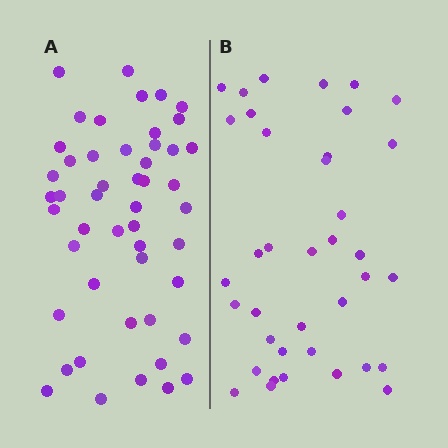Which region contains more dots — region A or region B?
Region A (the left region) has more dots.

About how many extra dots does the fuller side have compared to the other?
Region A has roughly 12 or so more dots than region B.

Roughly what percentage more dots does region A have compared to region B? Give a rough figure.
About 30% more.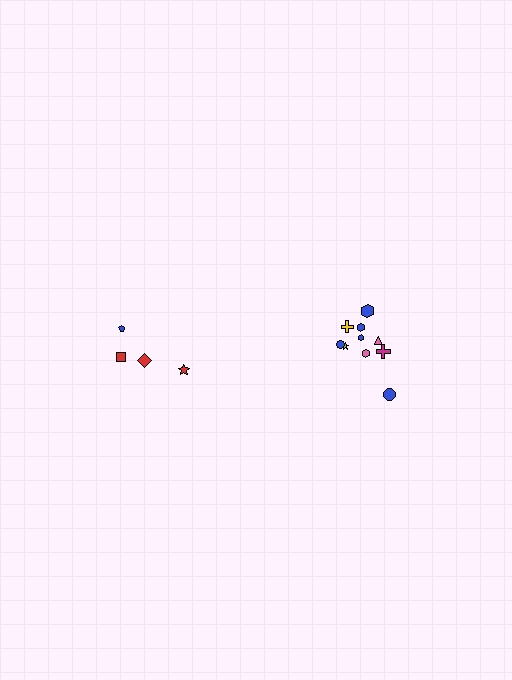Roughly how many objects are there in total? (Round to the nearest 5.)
Roughly 15 objects in total.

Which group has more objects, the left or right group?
The right group.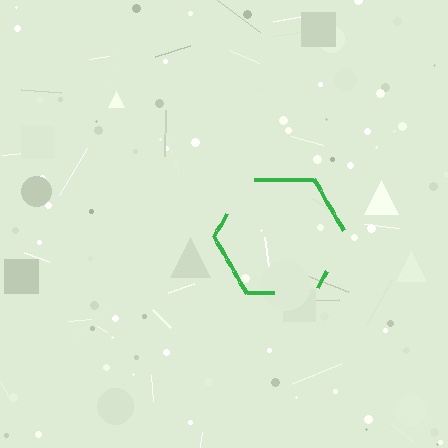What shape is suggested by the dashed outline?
The dashed outline suggests a hexagon.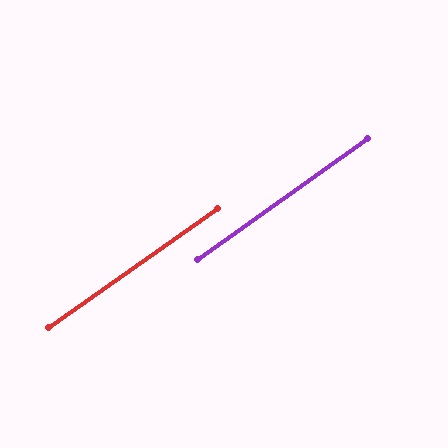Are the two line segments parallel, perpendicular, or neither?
Parallel — their directions differ by only 0.3°.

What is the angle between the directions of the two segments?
Approximately 0 degrees.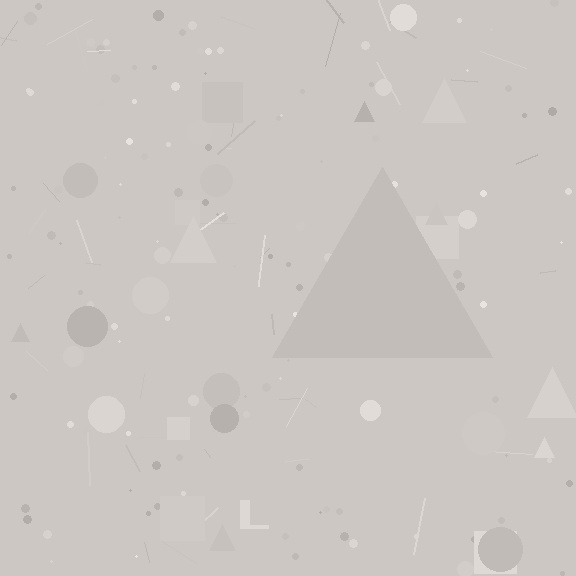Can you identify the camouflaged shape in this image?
The camouflaged shape is a triangle.